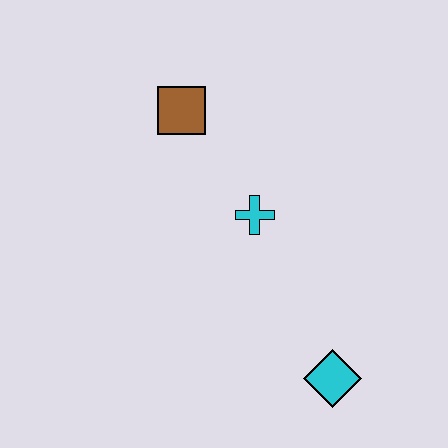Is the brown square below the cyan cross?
No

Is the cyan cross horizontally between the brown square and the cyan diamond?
Yes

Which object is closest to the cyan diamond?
The cyan cross is closest to the cyan diamond.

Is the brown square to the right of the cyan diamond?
No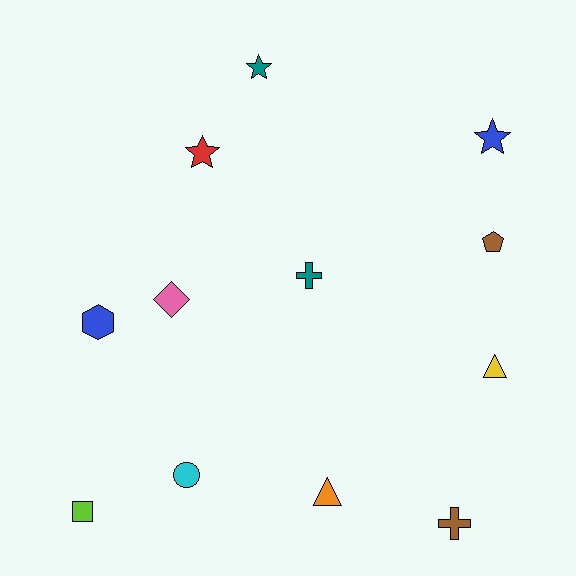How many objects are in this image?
There are 12 objects.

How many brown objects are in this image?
There are 2 brown objects.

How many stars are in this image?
There are 3 stars.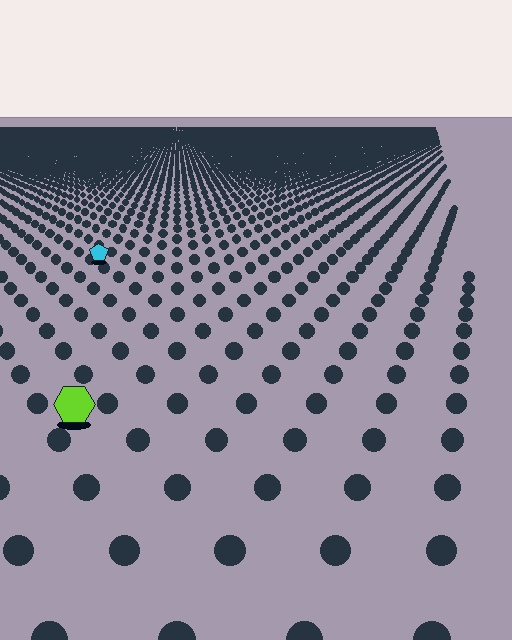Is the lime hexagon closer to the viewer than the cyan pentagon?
Yes. The lime hexagon is closer — you can tell from the texture gradient: the ground texture is coarser near it.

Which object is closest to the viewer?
The lime hexagon is closest. The texture marks near it are larger and more spread out.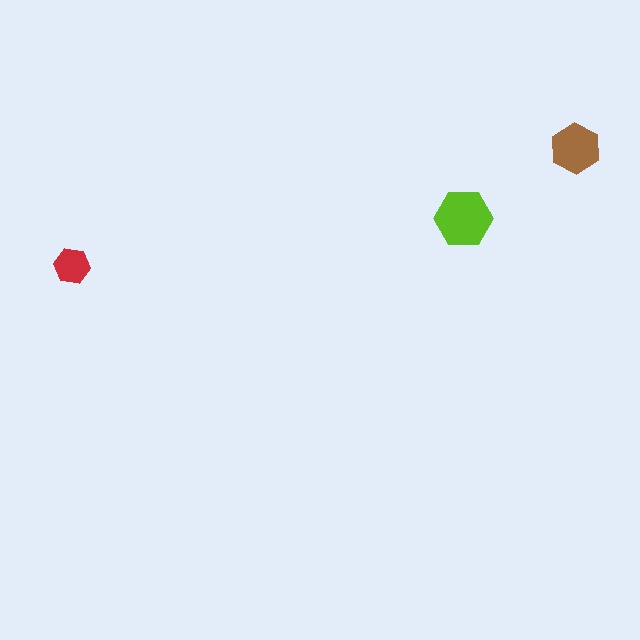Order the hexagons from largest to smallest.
the lime one, the brown one, the red one.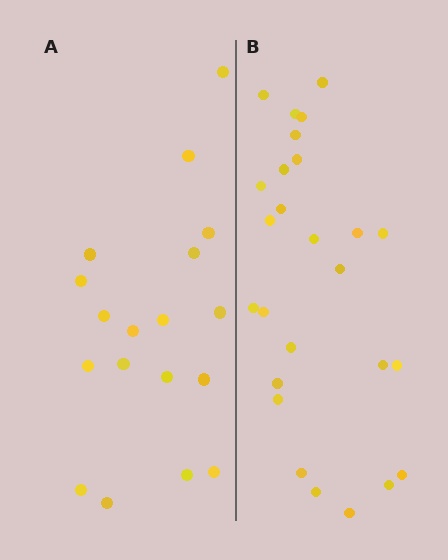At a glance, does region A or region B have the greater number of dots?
Region B (the right region) has more dots.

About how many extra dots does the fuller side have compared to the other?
Region B has roughly 8 or so more dots than region A.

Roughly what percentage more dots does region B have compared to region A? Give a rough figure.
About 45% more.